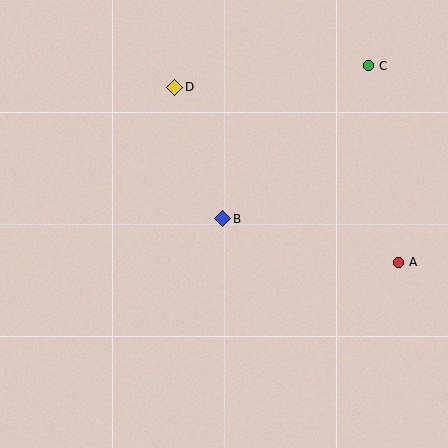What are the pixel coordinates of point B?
Point B is at (223, 219).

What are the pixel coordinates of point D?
Point D is at (175, 87).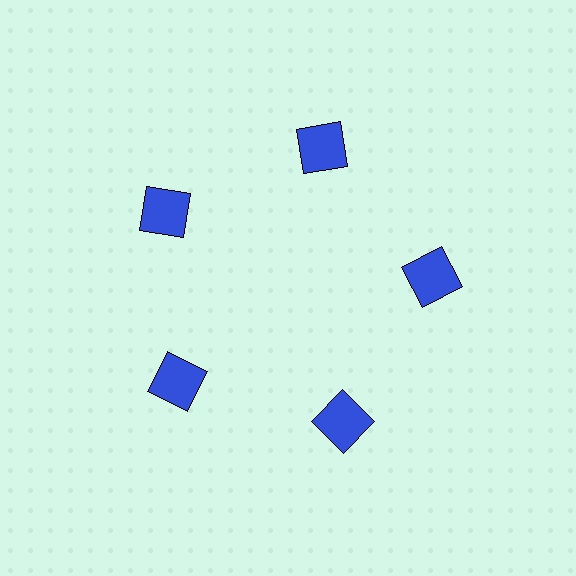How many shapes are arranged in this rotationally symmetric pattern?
There are 5 shapes, arranged in 5 groups of 1.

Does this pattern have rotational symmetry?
Yes, this pattern has 5-fold rotational symmetry. It looks the same after rotating 72 degrees around the center.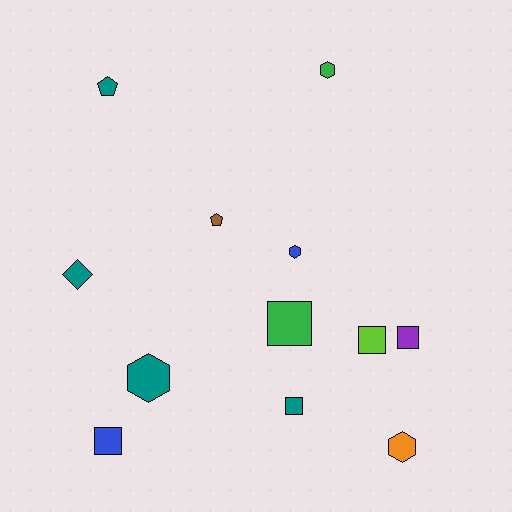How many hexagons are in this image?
There are 4 hexagons.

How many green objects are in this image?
There are 2 green objects.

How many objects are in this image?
There are 12 objects.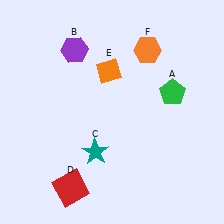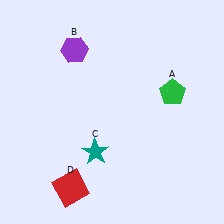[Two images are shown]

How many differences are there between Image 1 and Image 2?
There are 2 differences between the two images.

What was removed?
The orange hexagon (F), the orange diamond (E) were removed in Image 2.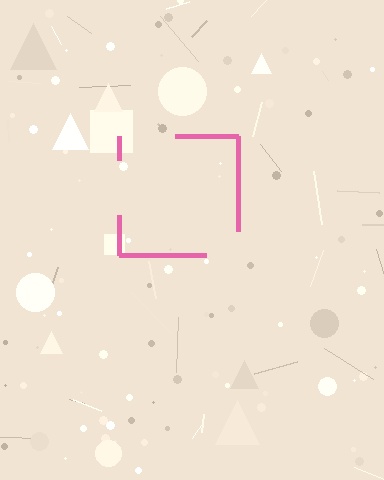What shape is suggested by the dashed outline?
The dashed outline suggests a square.